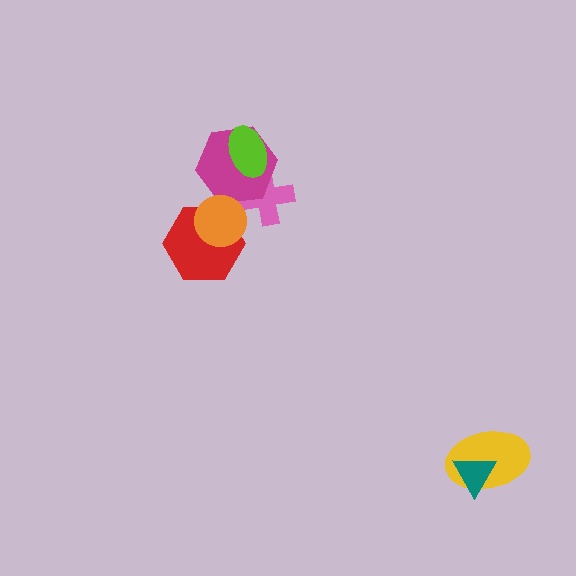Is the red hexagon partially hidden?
Yes, it is partially covered by another shape.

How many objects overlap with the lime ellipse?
2 objects overlap with the lime ellipse.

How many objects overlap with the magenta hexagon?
3 objects overlap with the magenta hexagon.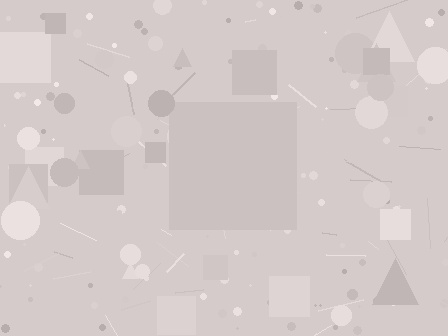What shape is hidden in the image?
A square is hidden in the image.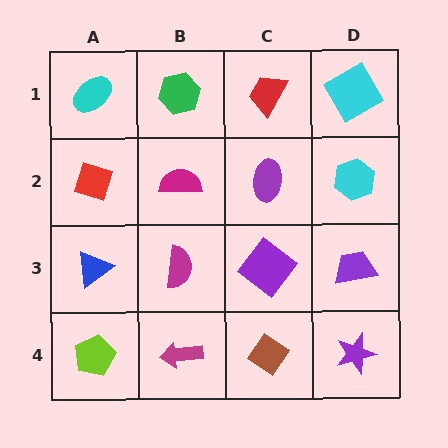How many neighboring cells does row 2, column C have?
4.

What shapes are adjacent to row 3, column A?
A red diamond (row 2, column A), a lime pentagon (row 4, column A), a magenta semicircle (row 3, column B).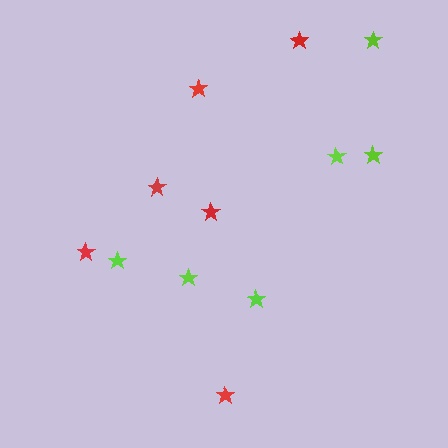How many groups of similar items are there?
There are 2 groups: one group of red stars (6) and one group of lime stars (6).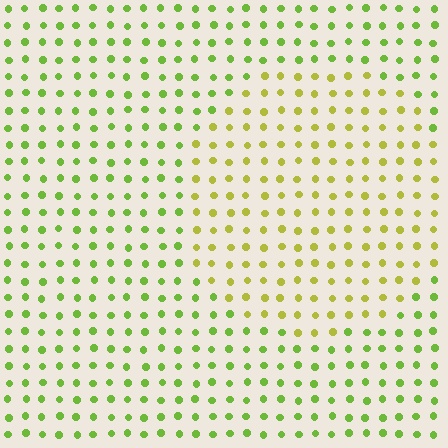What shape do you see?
I see a circle.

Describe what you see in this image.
The image is filled with small lime elements in a uniform arrangement. A circle-shaped region is visible where the elements are tinted to a slightly different hue, forming a subtle color boundary.